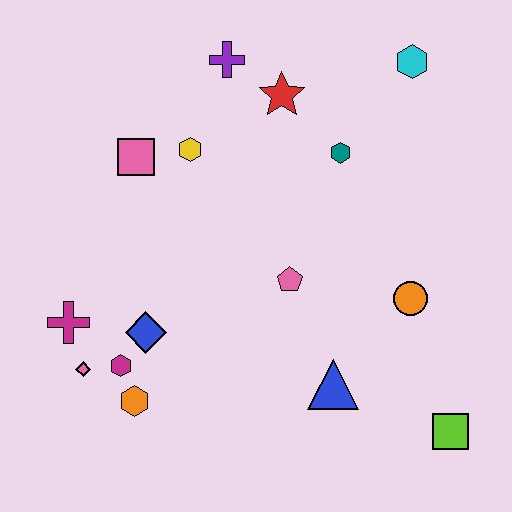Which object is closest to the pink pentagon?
The blue triangle is closest to the pink pentagon.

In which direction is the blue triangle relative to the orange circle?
The blue triangle is below the orange circle.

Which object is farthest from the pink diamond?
The cyan hexagon is farthest from the pink diamond.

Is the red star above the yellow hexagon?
Yes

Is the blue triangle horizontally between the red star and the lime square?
Yes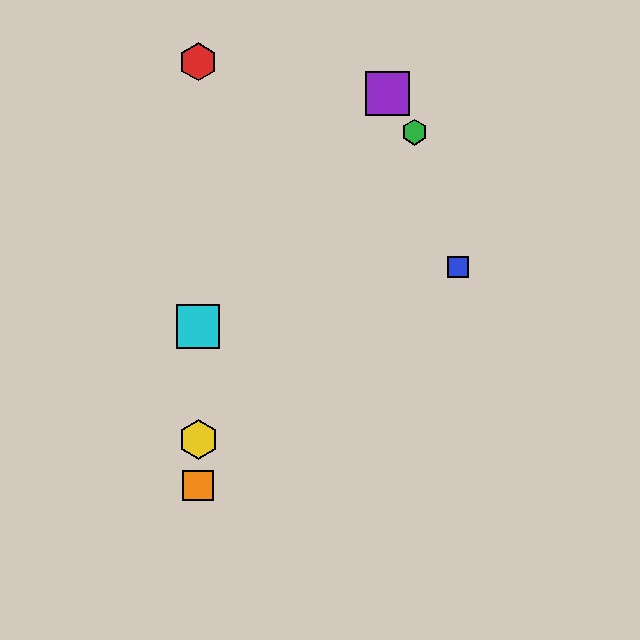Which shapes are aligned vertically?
The red hexagon, the yellow hexagon, the orange square, the cyan square are aligned vertically.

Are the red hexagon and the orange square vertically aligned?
Yes, both are at x≈198.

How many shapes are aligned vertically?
4 shapes (the red hexagon, the yellow hexagon, the orange square, the cyan square) are aligned vertically.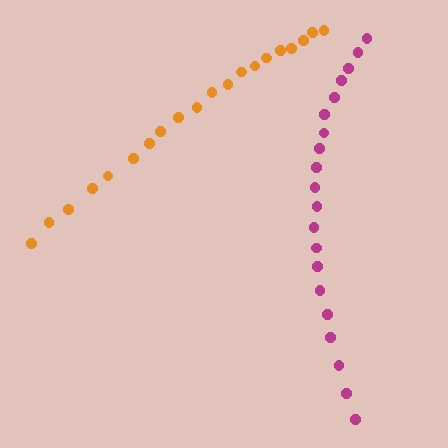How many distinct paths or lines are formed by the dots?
There are 2 distinct paths.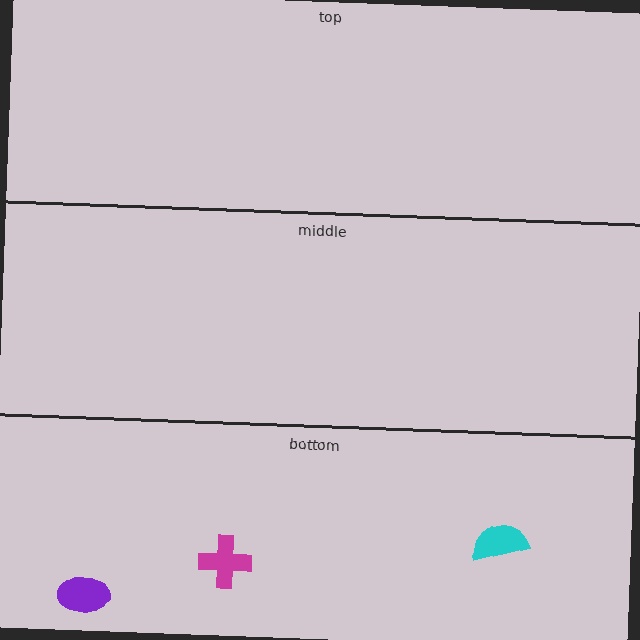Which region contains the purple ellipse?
The bottom region.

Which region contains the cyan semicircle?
The bottom region.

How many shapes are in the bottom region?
3.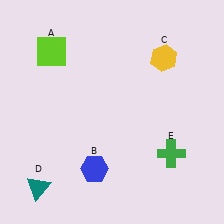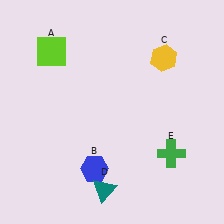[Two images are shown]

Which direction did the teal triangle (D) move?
The teal triangle (D) moved right.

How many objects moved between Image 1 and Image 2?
1 object moved between the two images.